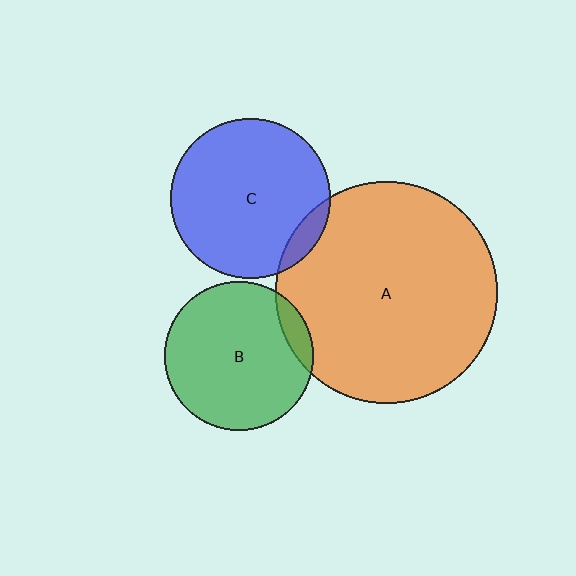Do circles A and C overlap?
Yes.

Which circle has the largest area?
Circle A (orange).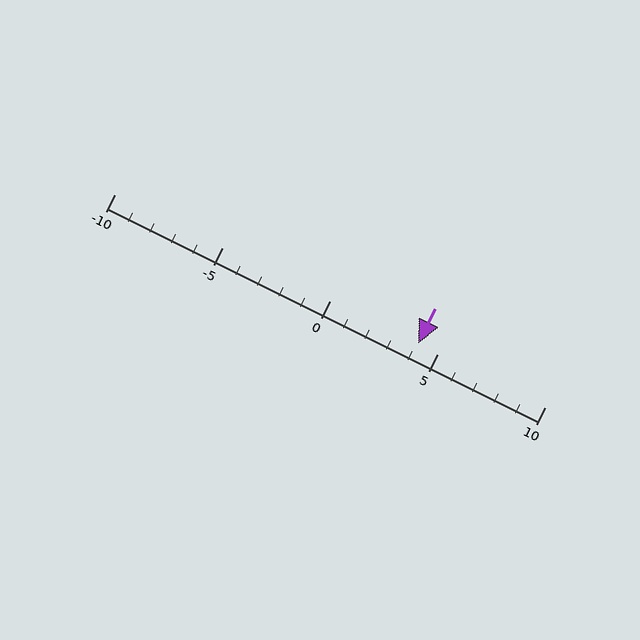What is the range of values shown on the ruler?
The ruler shows values from -10 to 10.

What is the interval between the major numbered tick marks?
The major tick marks are spaced 5 units apart.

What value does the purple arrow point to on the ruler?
The purple arrow points to approximately 4.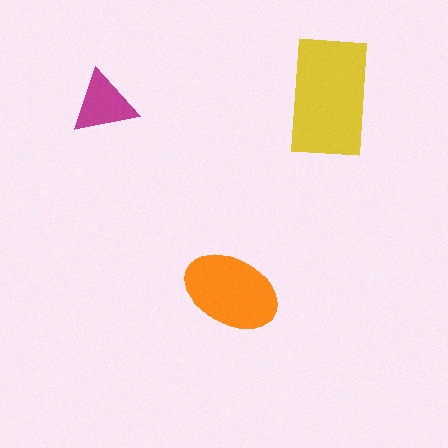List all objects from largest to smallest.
The yellow rectangle, the orange ellipse, the magenta triangle.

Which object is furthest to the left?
The magenta triangle is leftmost.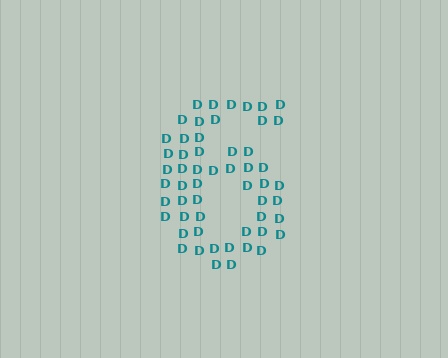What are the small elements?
The small elements are letter D's.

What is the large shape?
The large shape is the digit 6.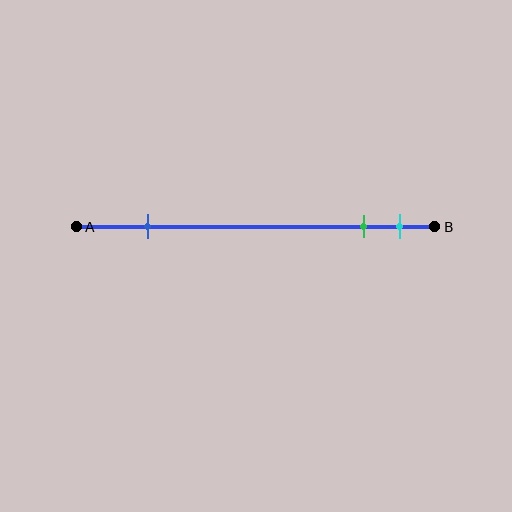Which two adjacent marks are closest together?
The green and cyan marks are the closest adjacent pair.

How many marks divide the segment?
There are 3 marks dividing the segment.